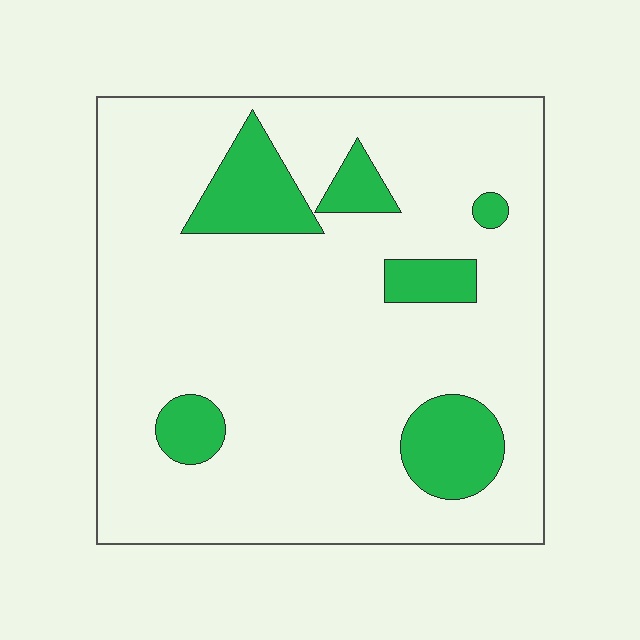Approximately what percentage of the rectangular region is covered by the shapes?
Approximately 15%.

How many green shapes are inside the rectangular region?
6.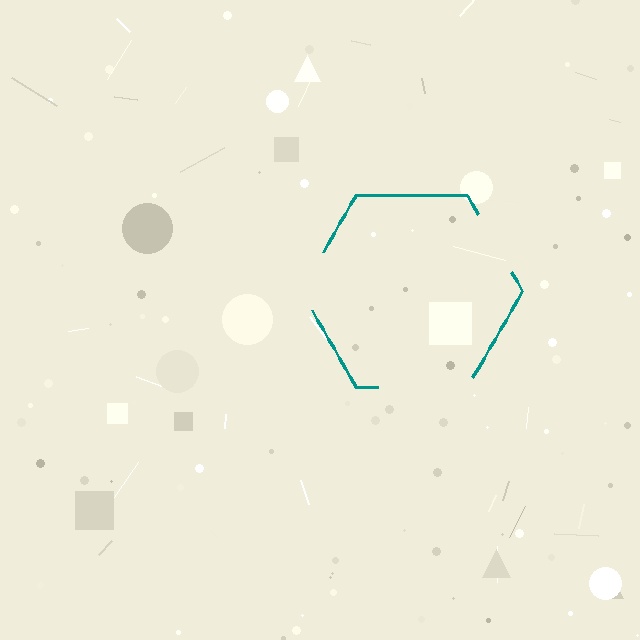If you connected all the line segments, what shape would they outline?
They would outline a hexagon.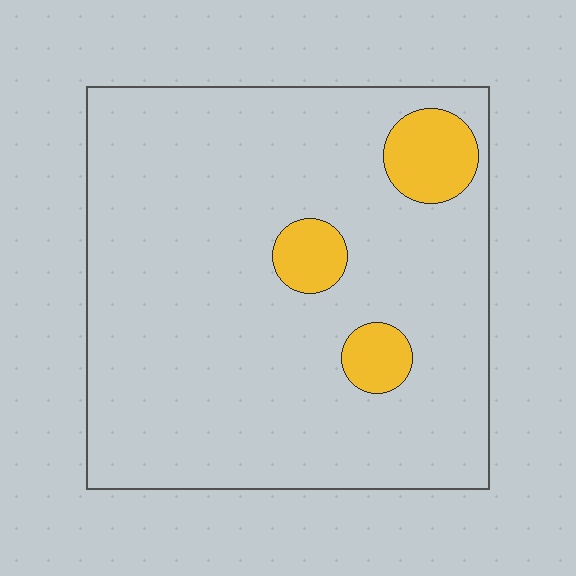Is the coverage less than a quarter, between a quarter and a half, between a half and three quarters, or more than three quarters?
Less than a quarter.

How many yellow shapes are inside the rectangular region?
3.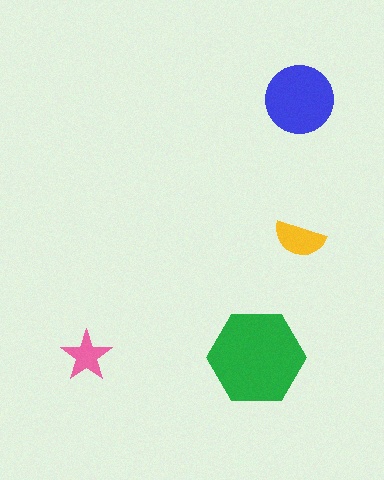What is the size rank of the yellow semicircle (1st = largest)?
3rd.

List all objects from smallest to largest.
The pink star, the yellow semicircle, the blue circle, the green hexagon.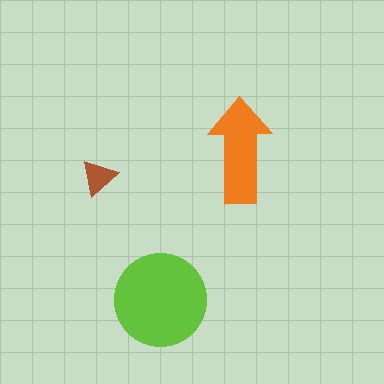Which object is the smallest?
The brown triangle.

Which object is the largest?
The lime circle.